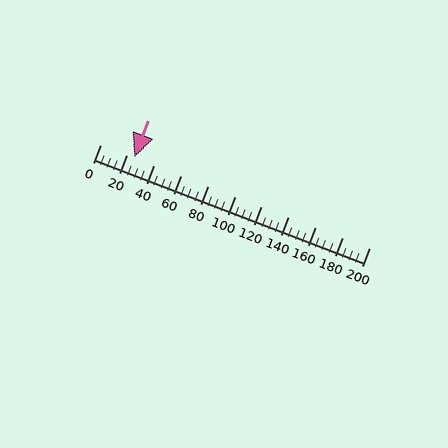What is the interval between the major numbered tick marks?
The major tick marks are spaced 20 units apart.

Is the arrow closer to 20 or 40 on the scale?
The arrow is closer to 20.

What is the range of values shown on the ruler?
The ruler shows values from 0 to 200.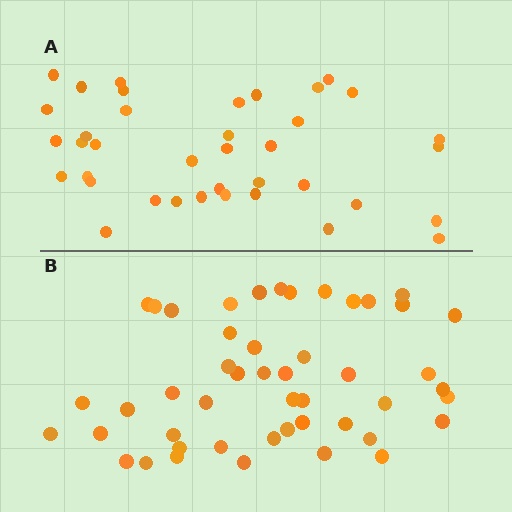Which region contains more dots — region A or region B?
Region B (the bottom region) has more dots.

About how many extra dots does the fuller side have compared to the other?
Region B has roughly 10 or so more dots than region A.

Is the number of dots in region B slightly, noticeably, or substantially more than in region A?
Region B has noticeably more, but not dramatically so. The ratio is roughly 1.3 to 1.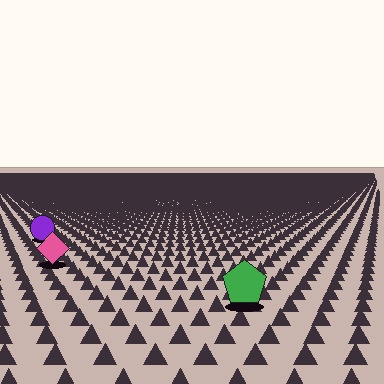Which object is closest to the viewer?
The green pentagon is closest. The texture marks near it are larger and more spread out.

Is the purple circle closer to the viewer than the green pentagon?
No. The green pentagon is closer — you can tell from the texture gradient: the ground texture is coarser near it.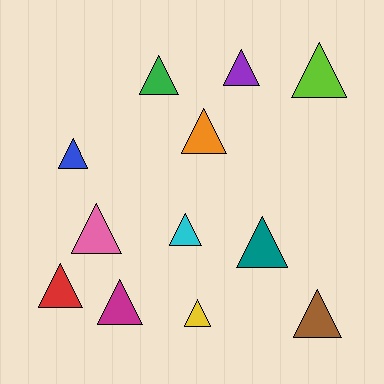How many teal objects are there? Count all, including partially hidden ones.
There is 1 teal object.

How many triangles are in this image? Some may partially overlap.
There are 12 triangles.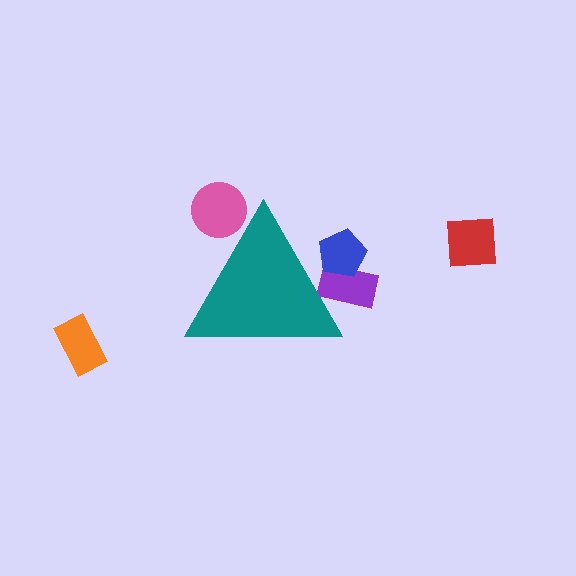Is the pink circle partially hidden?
Yes, the pink circle is partially hidden behind the teal triangle.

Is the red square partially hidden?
No, the red square is fully visible.